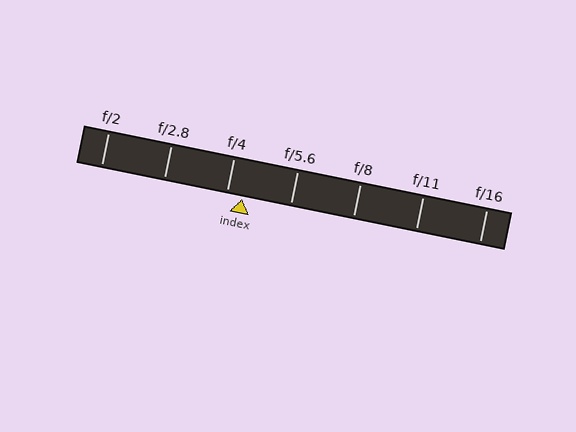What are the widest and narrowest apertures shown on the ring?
The widest aperture shown is f/2 and the narrowest is f/16.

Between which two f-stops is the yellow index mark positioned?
The index mark is between f/4 and f/5.6.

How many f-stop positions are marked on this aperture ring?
There are 7 f-stop positions marked.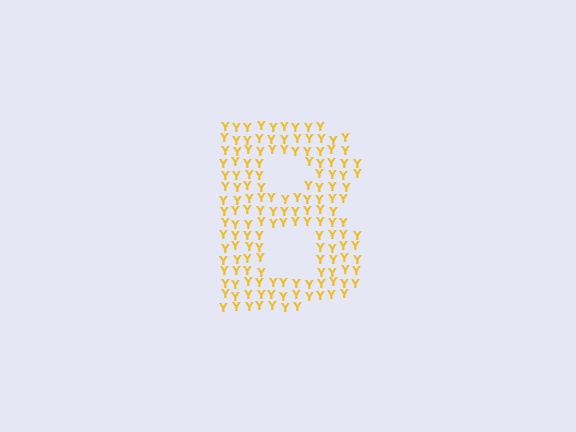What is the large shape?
The large shape is the letter B.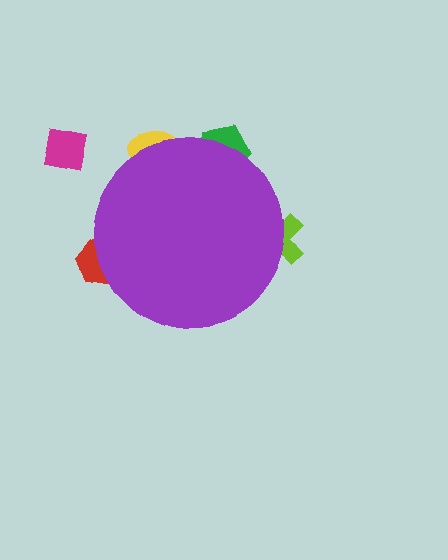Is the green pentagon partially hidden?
Yes, the green pentagon is partially hidden behind the purple circle.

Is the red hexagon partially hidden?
Yes, the red hexagon is partially hidden behind the purple circle.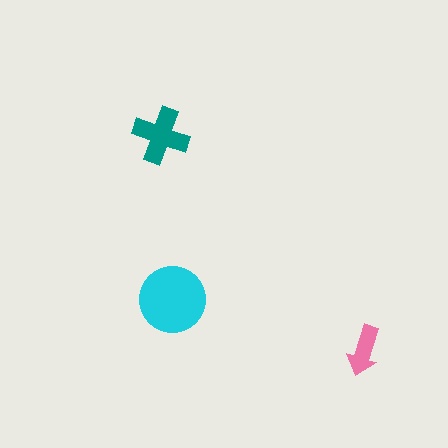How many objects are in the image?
There are 3 objects in the image.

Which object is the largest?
The cyan circle.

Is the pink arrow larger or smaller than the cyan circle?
Smaller.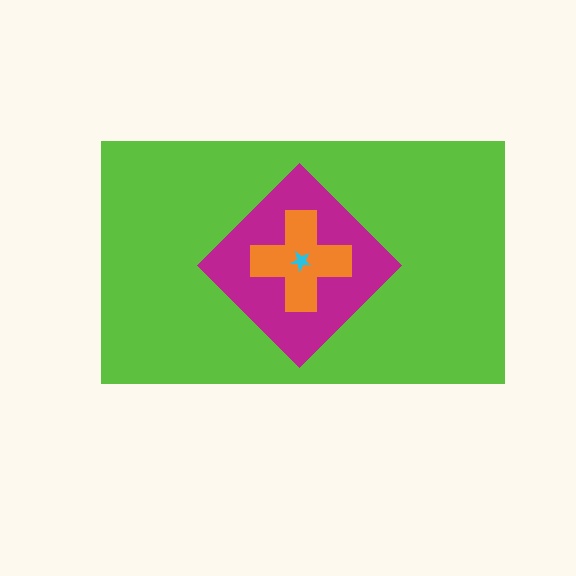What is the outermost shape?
The lime rectangle.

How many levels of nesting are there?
4.